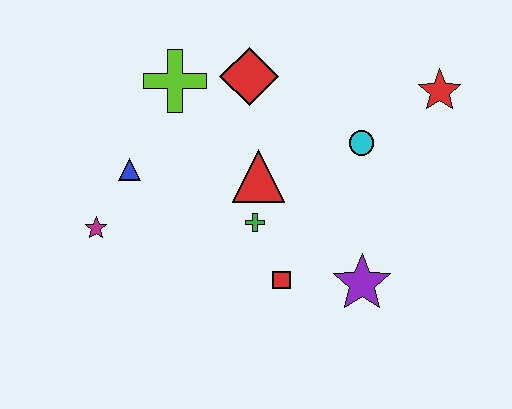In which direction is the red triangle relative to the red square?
The red triangle is above the red square.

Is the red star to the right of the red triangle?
Yes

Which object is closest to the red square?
The green cross is closest to the red square.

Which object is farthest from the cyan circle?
The magenta star is farthest from the cyan circle.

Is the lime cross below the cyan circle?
No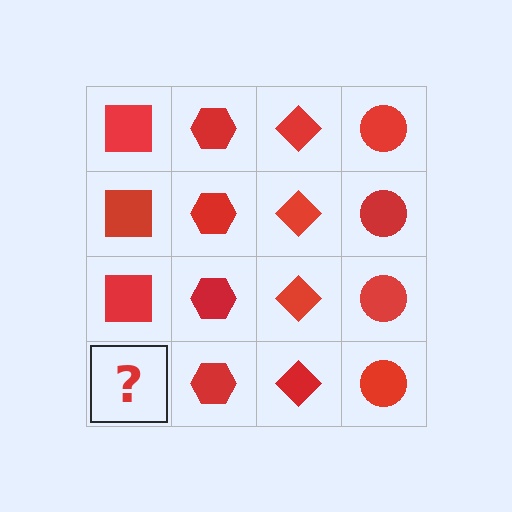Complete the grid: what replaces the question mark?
The question mark should be replaced with a red square.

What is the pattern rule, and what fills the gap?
The rule is that each column has a consistent shape. The gap should be filled with a red square.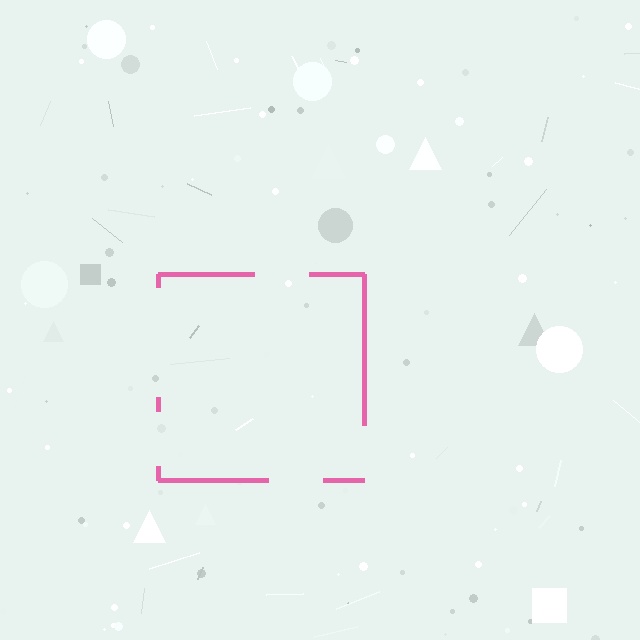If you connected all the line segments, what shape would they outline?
They would outline a square.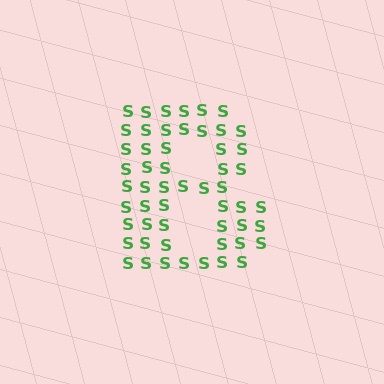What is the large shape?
The large shape is the letter B.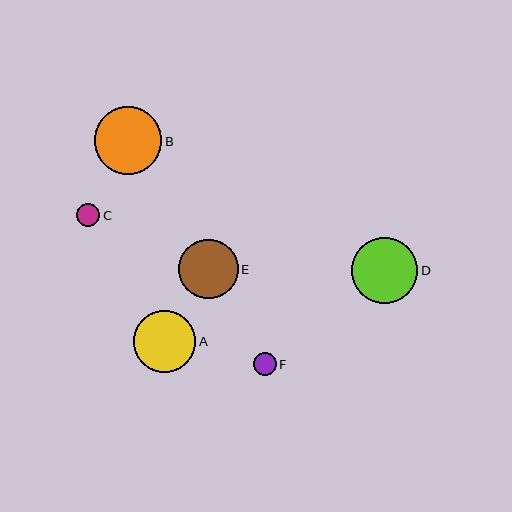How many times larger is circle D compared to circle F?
Circle D is approximately 2.9 times the size of circle F.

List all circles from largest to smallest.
From largest to smallest: B, D, A, E, C, F.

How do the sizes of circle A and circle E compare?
Circle A and circle E are approximately the same size.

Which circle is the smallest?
Circle F is the smallest with a size of approximately 23 pixels.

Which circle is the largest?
Circle B is the largest with a size of approximately 68 pixels.